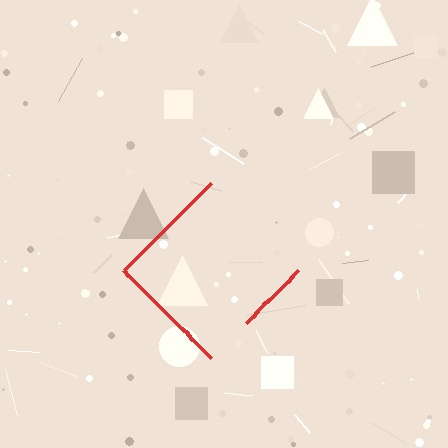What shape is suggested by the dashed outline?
The dashed outline suggests a diamond.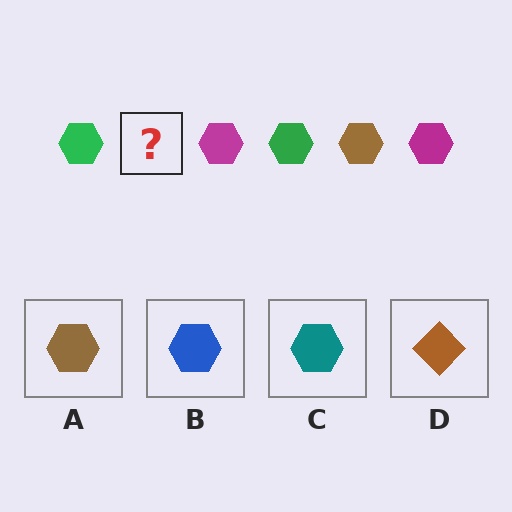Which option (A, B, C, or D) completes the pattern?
A.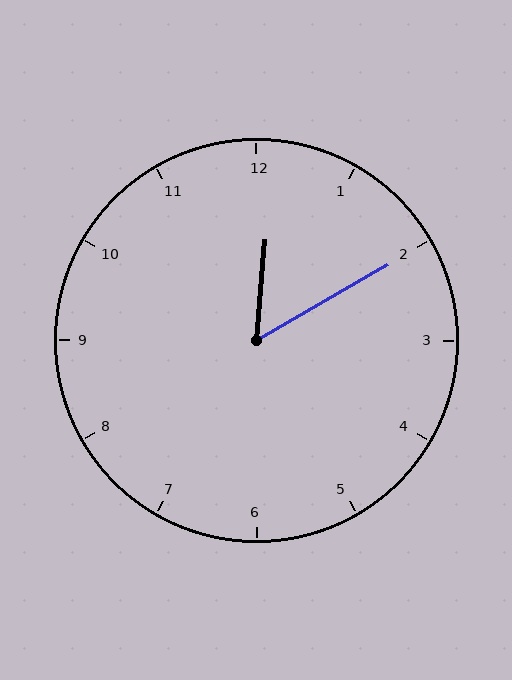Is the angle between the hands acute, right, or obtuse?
It is acute.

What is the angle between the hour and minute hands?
Approximately 55 degrees.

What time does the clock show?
12:10.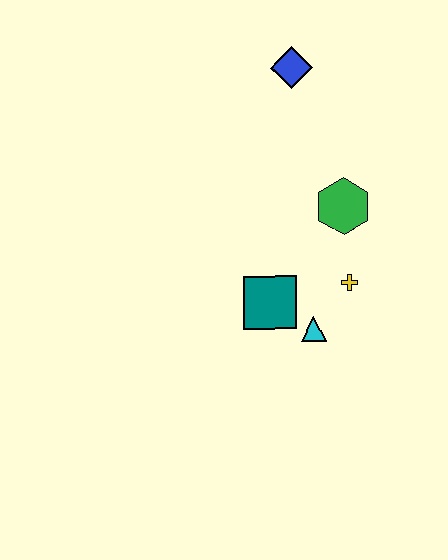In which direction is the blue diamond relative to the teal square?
The blue diamond is above the teal square.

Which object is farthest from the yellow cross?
The blue diamond is farthest from the yellow cross.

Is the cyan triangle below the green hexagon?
Yes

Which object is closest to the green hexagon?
The yellow cross is closest to the green hexagon.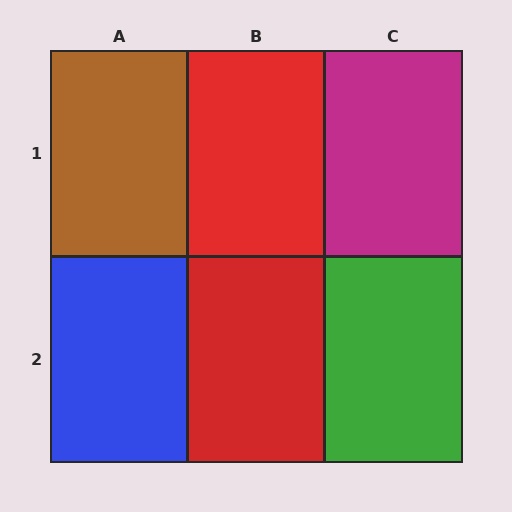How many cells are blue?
1 cell is blue.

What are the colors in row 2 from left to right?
Blue, red, green.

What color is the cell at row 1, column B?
Red.